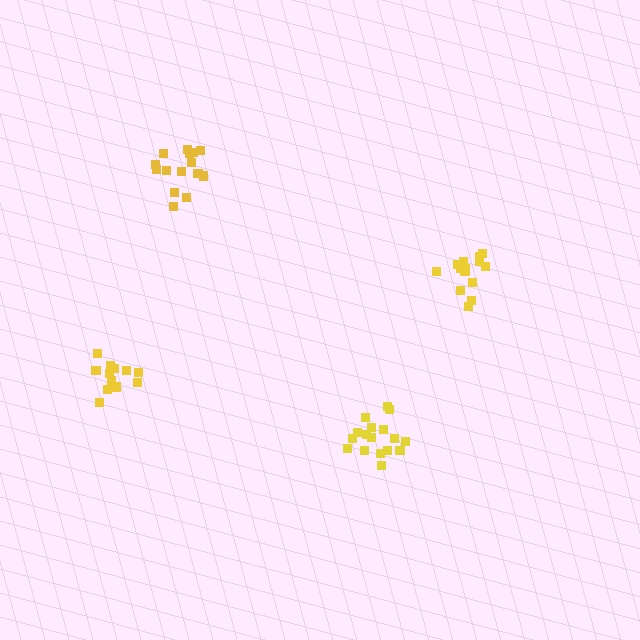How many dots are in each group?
Group 1: 12 dots, Group 2: 17 dots, Group 3: 14 dots, Group 4: 15 dots (58 total).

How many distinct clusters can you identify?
There are 4 distinct clusters.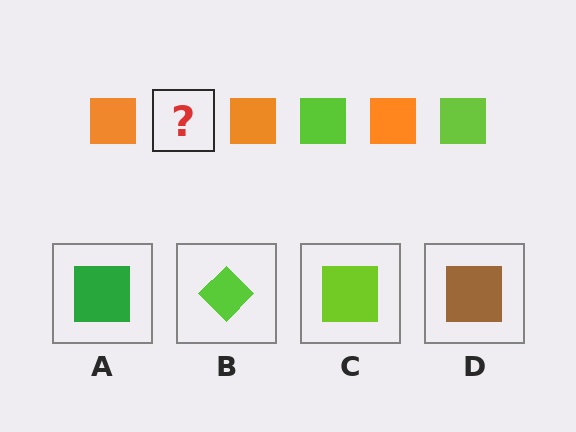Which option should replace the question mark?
Option C.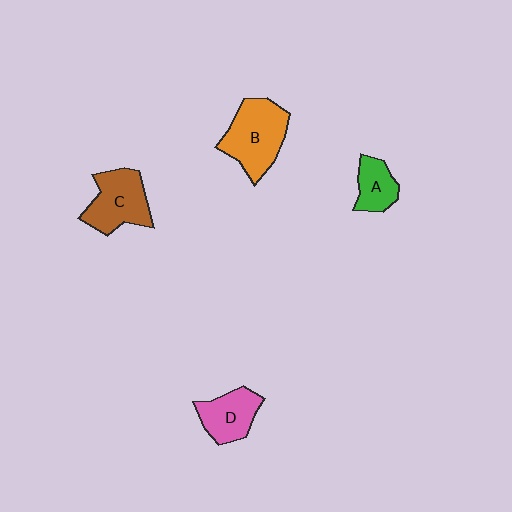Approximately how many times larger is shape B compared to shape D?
Approximately 1.5 times.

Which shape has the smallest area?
Shape A (green).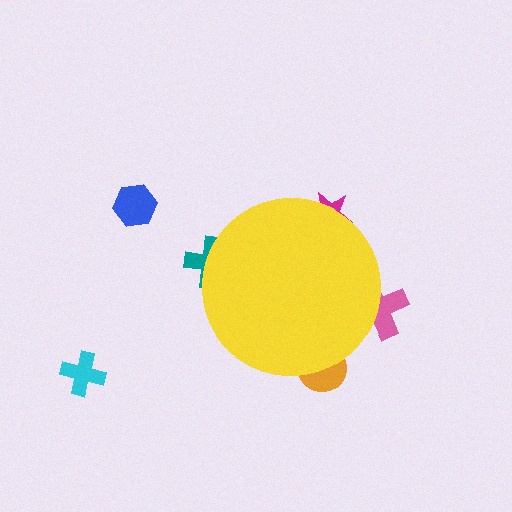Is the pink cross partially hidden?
Yes, the pink cross is partially hidden behind the yellow circle.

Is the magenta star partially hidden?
Yes, the magenta star is partially hidden behind the yellow circle.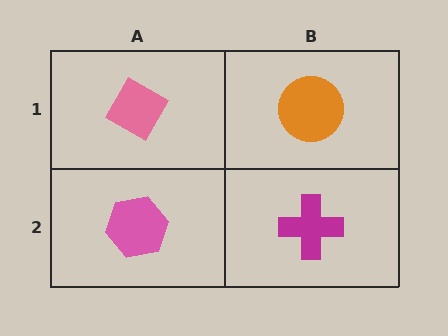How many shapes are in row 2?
2 shapes.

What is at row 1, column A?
A pink diamond.